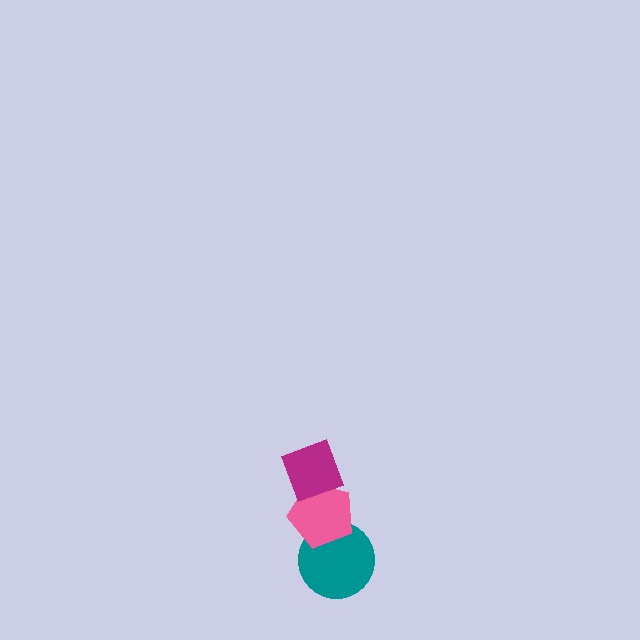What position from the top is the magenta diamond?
The magenta diamond is 1st from the top.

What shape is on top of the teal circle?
The pink pentagon is on top of the teal circle.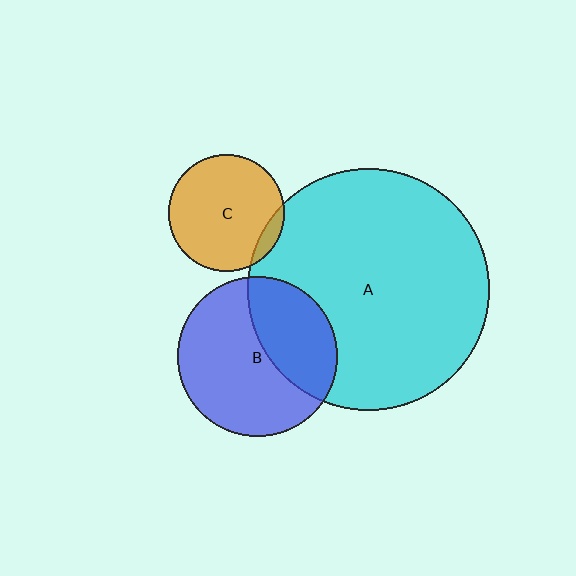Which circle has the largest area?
Circle A (cyan).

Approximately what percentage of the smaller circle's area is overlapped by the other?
Approximately 35%.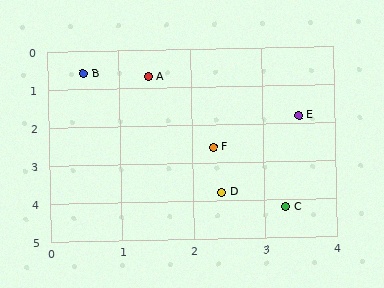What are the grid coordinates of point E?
Point E is at approximately (3.5, 1.8).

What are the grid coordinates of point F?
Point F is at approximately (2.3, 2.6).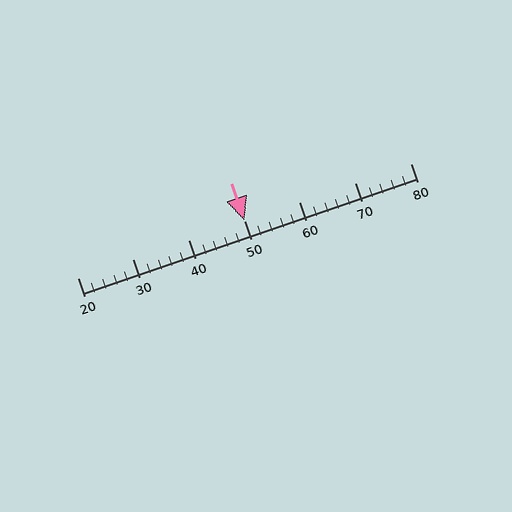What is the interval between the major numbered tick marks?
The major tick marks are spaced 10 units apart.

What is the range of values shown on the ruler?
The ruler shows values from 20 to 80.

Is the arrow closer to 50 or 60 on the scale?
The arrow is closer to 50.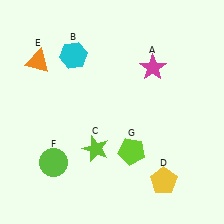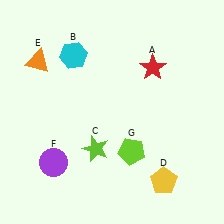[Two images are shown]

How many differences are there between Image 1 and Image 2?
There are 2 differences between the two images.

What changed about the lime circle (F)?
In Image 1, F is lime. In Image 2, it changed to purple.